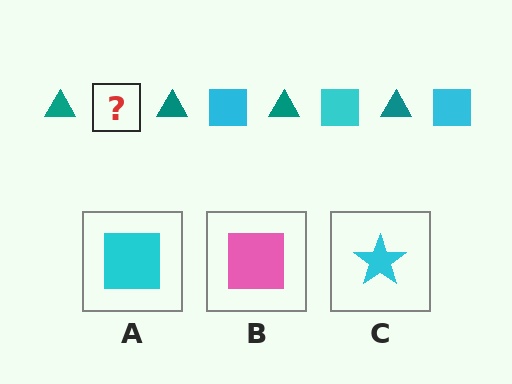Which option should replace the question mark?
Option A.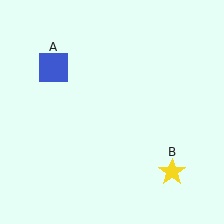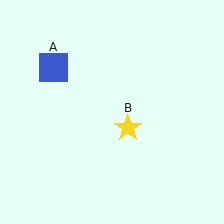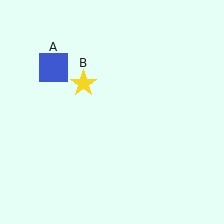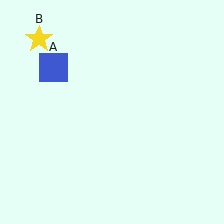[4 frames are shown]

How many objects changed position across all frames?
1 object changed position: yellow star (object B).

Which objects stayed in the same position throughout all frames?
Blue square (object A) remained stationary.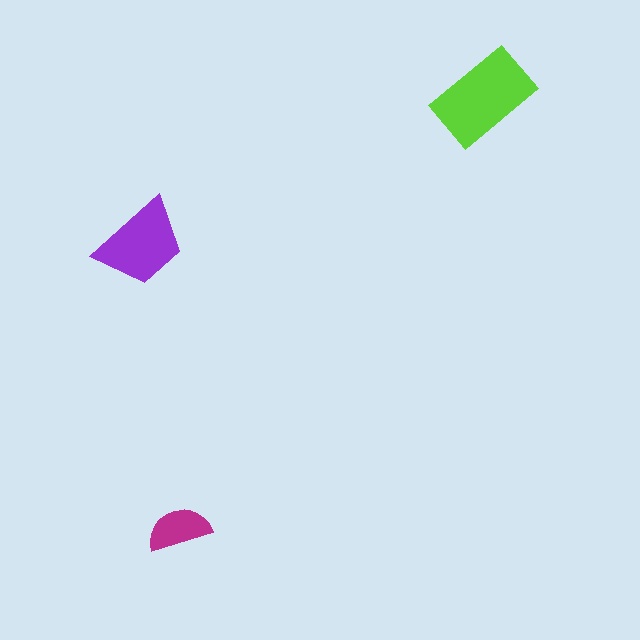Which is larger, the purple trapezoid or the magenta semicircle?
The purple trapezoid.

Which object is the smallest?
The magenta semicircle.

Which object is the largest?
The lime rectangle.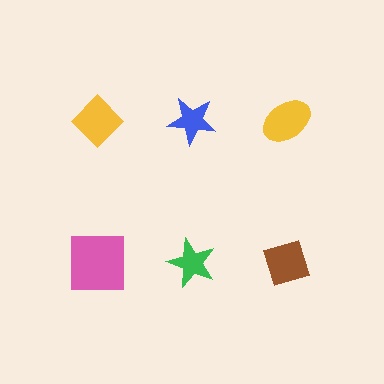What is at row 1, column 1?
A yellow diamond.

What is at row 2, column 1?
A pink square.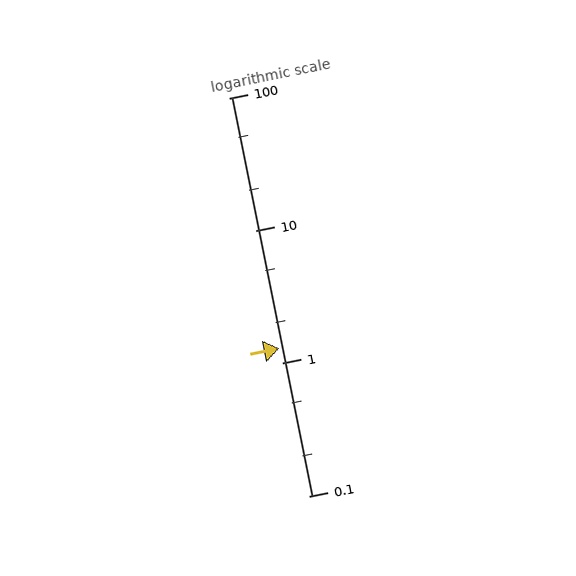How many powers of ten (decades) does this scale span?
The scale spans 3 decades, from 0.1 to 100.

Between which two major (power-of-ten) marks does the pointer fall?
The pointer is between 1 and 10.